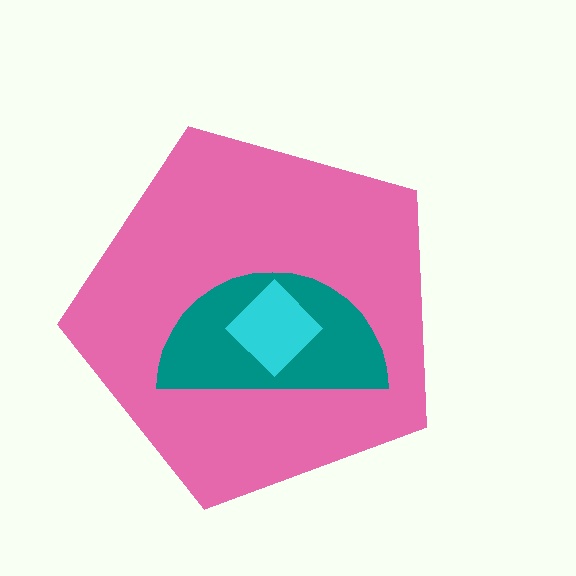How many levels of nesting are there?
3.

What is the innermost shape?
The cyan diamond.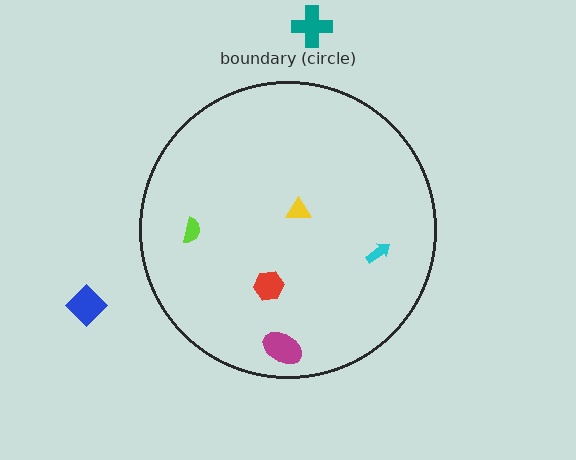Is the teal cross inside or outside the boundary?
Outside.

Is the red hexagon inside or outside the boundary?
Inside.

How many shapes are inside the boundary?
5 inside, 2 outside.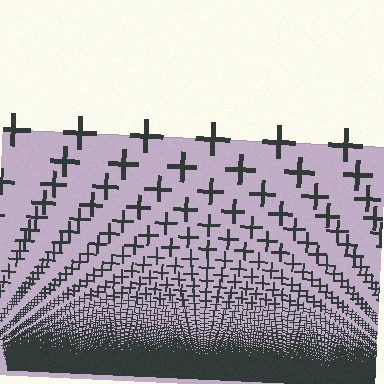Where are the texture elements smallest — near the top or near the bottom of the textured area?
Near the bottom.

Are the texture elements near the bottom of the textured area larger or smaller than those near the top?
Smaller. The gradient is inverted — elements near the bottom are smaller and denser.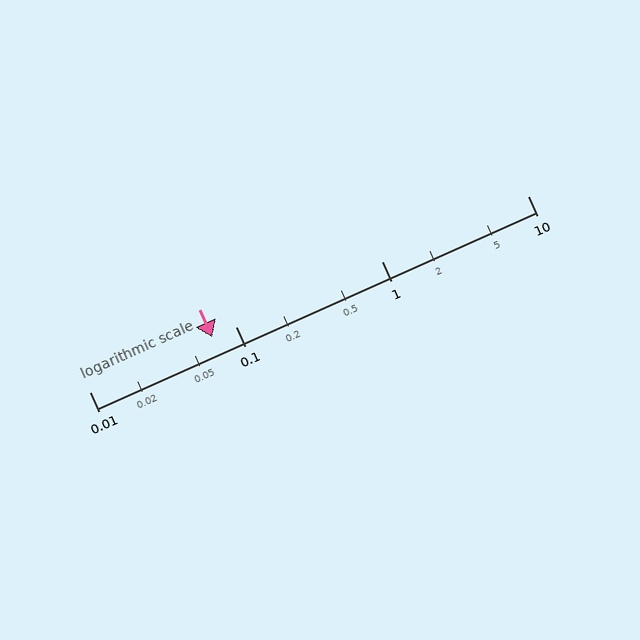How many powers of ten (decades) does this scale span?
The scale spans 3 decades, from 0.01 to 10.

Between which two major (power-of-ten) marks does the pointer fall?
The pointer is between 0.01 and 0.1.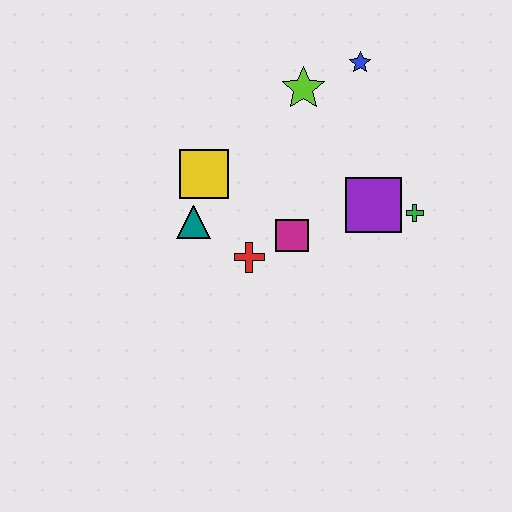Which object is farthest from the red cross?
The blue star is farthest from the red cross.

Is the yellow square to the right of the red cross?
No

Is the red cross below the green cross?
Yes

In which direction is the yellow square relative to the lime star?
The yellow square is to the left of the lime star.